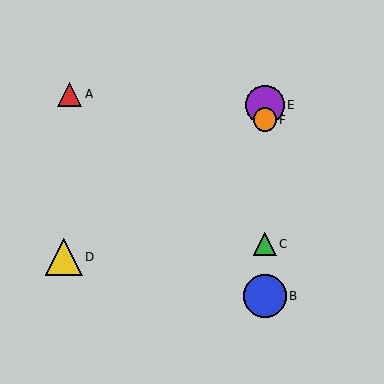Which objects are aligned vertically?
Objects B, C, E, F are aligned vertically.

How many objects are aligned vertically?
4 objects (B, C, E, F) are aligned vertically.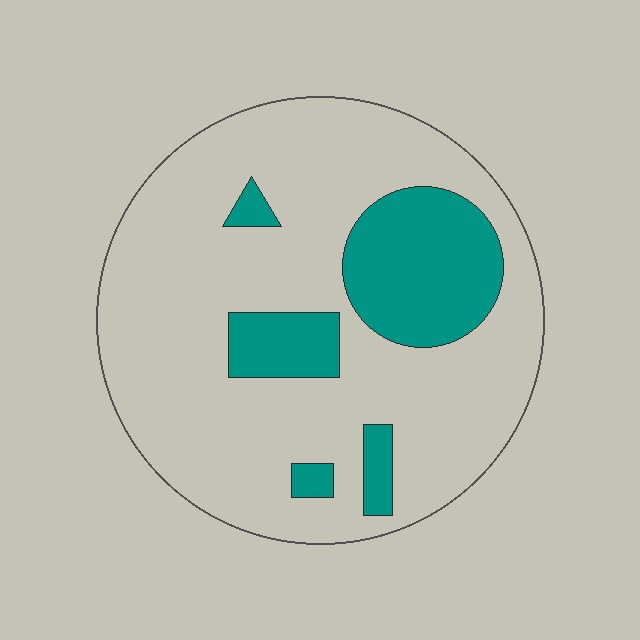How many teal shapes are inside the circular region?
5.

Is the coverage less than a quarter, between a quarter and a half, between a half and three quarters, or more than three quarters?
Less than a quarter.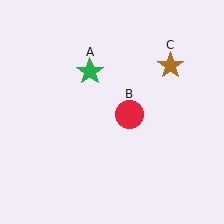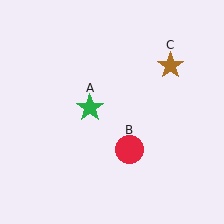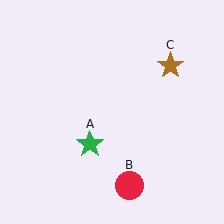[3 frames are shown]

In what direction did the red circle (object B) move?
The red circle (object B) moved down.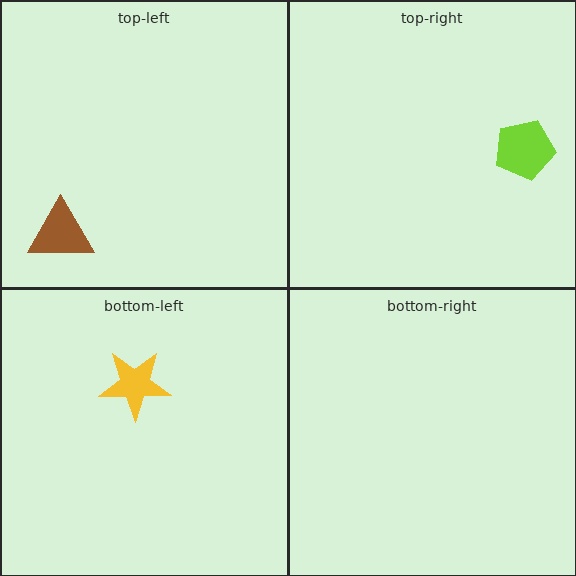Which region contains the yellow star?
The bottom-left region.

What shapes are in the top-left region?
The brown triangle.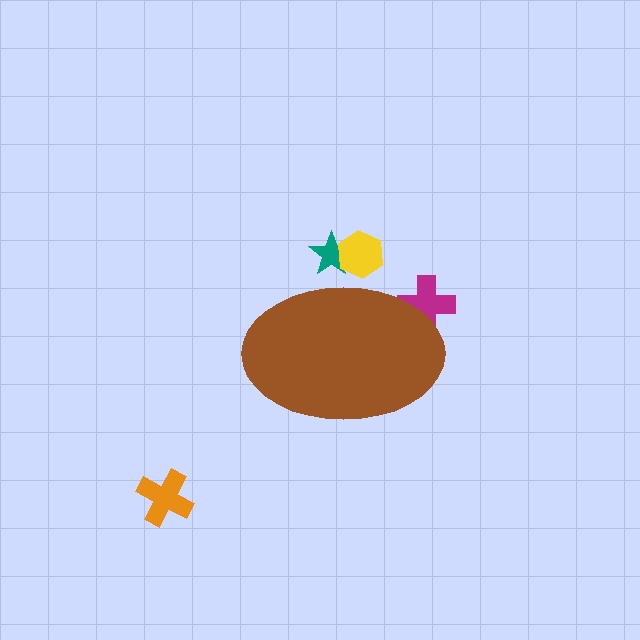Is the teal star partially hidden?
Yes, the teal star is partially hidden behind the brown ellipse.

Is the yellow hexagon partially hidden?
Yes, the yellow hexagon is partially hidden behind the brown ellipse.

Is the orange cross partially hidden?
No, the orange cross is fully visible.